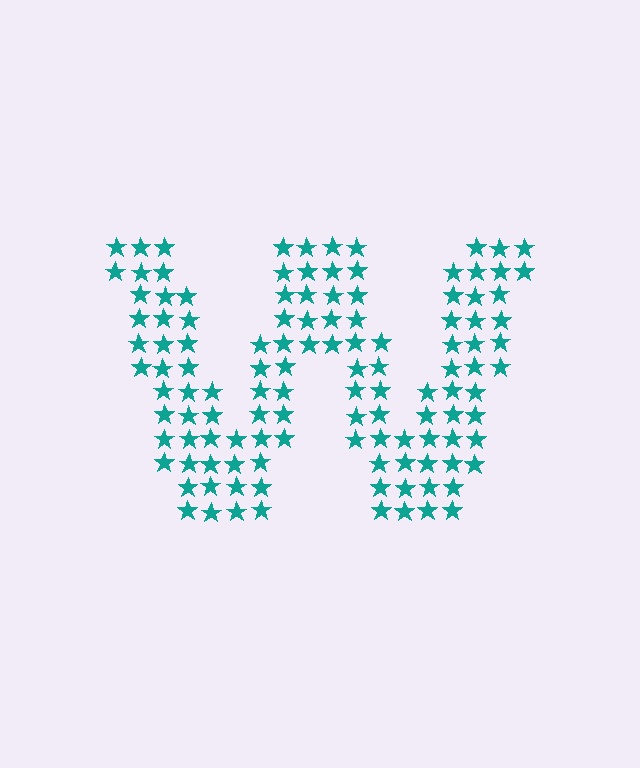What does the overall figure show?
The overall figure shows the letter W.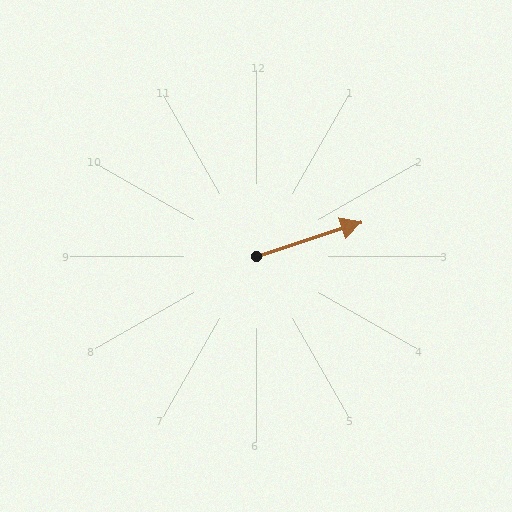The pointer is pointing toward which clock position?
Roughly 2 o'clock.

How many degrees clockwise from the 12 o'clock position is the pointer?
Approximately 72 degrees.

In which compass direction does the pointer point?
East.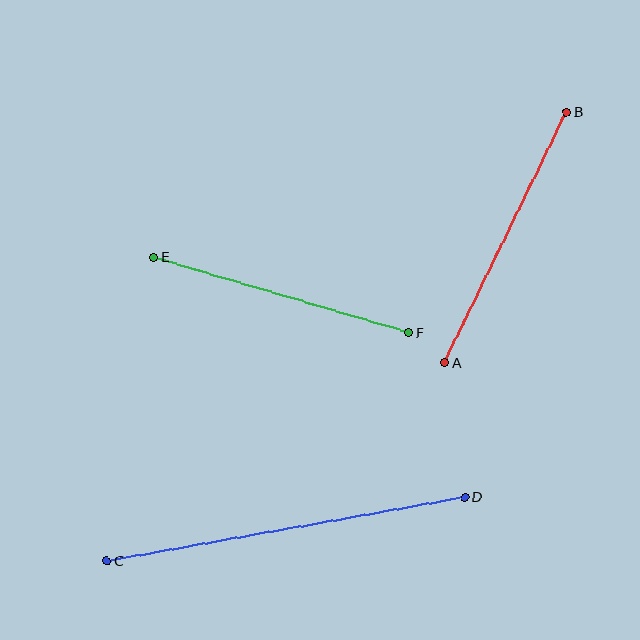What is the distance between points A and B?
The distance is approximately 279 pixels.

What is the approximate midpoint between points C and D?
The midpoint is at approximately (286, 529) pixels.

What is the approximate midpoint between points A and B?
The midpoint is at approximately (505, 237) pixels.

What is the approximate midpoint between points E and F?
The midpoint is at approximately (281, 295) pixels.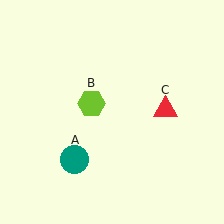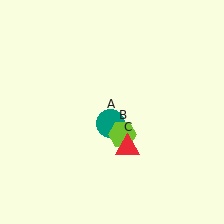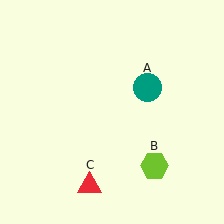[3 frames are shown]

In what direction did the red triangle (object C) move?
The red triangle (object C) moved down and to the left.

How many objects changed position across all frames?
3 objects changed position: teal circle (object A), lime hexagon (object B), red triangle (object C).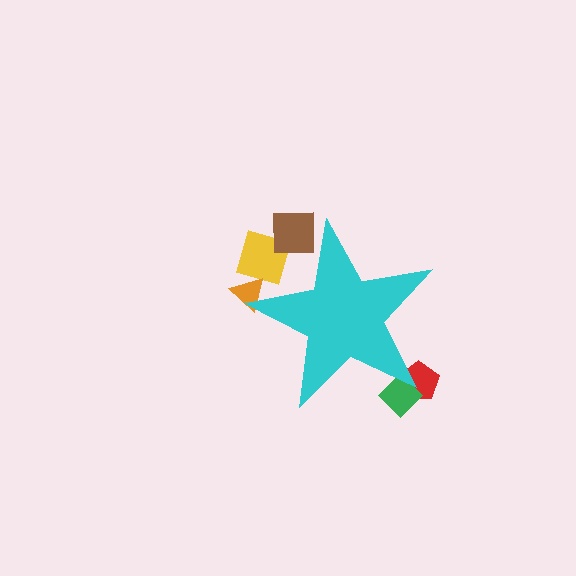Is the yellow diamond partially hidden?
Yes, the yellow diamond is partially hidden behind the cyan star.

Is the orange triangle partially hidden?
Yes, the orange triangle is partially hidden behind the cyan star.